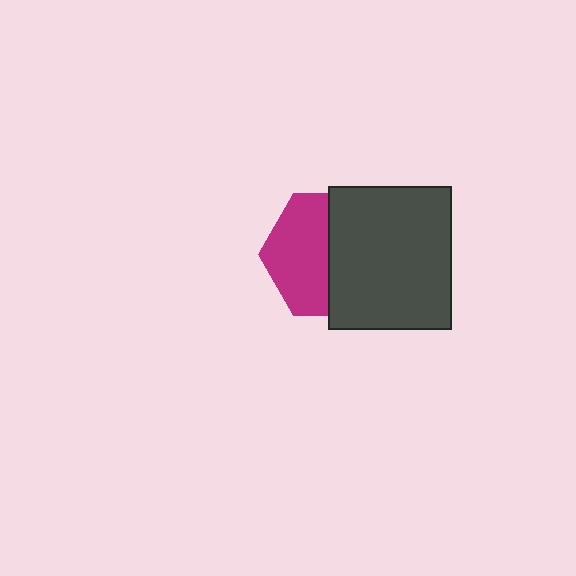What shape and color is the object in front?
The object in front is a dark gray rectangle.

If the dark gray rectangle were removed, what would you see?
You would see the complete magenta hexagon.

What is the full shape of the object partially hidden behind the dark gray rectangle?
The partially hidden object is a magenta hexagon.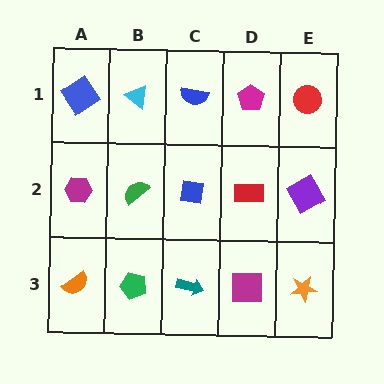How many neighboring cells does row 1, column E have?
2.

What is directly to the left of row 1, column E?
A magenta pentagon.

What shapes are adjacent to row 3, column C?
A blue square (row 2, column C), a green pentagon (row 3, column B), a magenta square (row 3, column D).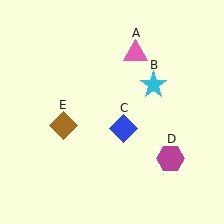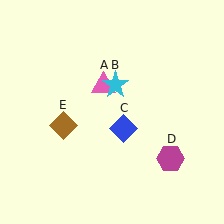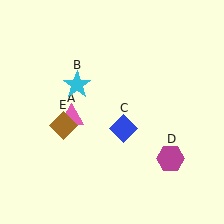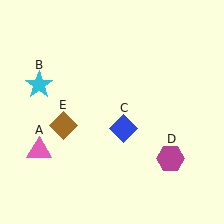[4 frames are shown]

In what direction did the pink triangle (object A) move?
The pink triangle (object A) moved down and to the left.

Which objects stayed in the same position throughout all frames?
Blue diamond (object C) and magenta hexagon (object D) and brown diamond (object E) remained stationary.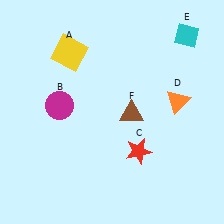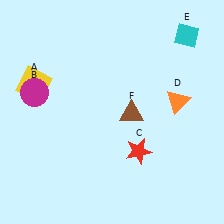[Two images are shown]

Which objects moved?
The objects that moved are: the yellow square (A), the magenta circle (B).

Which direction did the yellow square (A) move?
The yellow square (A) moved left.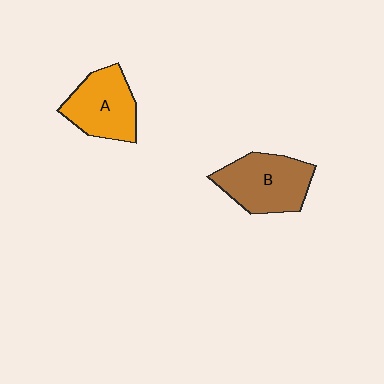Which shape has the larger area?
Shape B (brown).